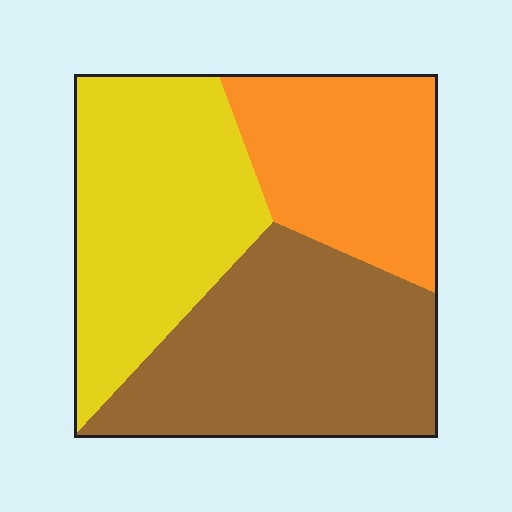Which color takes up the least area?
Orange, at roughly 25%.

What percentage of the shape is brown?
Brown takes up about two fifths (2/5) of the shape.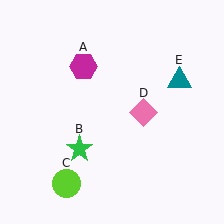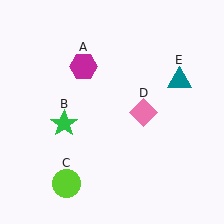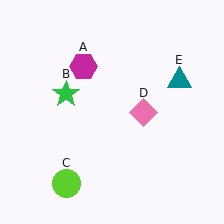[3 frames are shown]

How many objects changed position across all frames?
1 object changed position: green star (object B).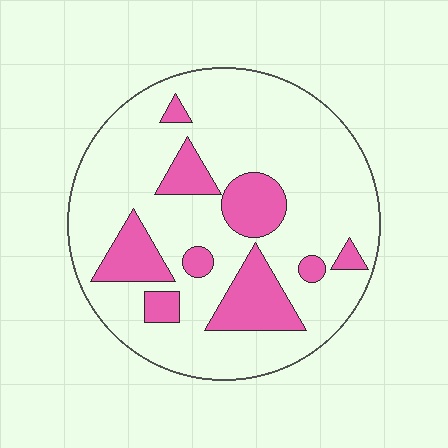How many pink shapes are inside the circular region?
9.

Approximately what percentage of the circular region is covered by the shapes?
Approximately 20%.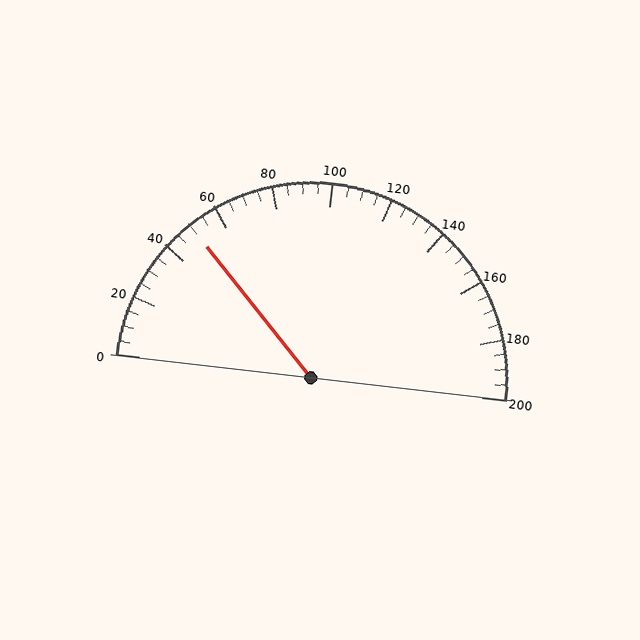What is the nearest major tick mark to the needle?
The nearest major tick mark is 40.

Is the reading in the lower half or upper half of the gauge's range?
The reading is in the lower half of the range (0 to 200).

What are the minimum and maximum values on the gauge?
The gauge ranges from 0 to 200.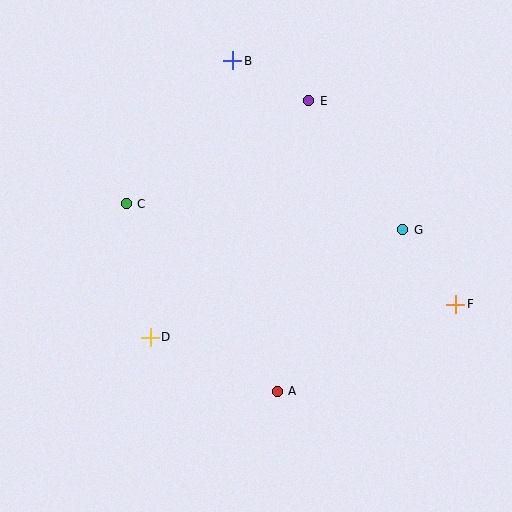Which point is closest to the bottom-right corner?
Point F is closest to the bottom-right corner.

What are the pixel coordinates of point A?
Point A is at (277, 391).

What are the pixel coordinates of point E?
Point E is at (309, 101).